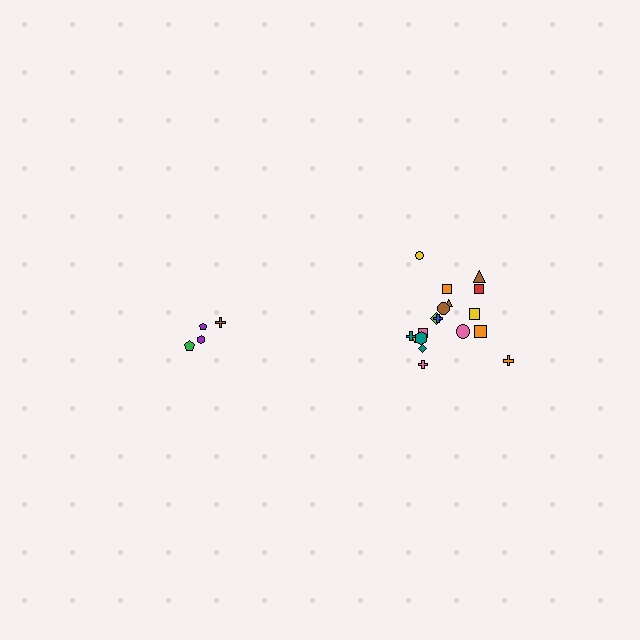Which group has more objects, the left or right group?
The right group.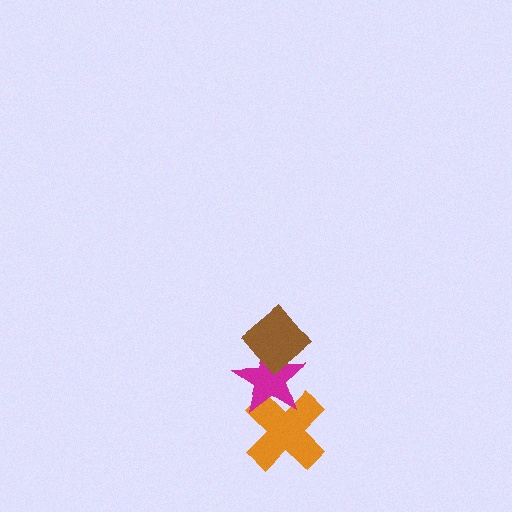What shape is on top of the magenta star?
The brown diamond is on top of the magenta star.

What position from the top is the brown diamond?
The brown diamond is 1st from the top.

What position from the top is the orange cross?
The orange cross is 3rd from the top.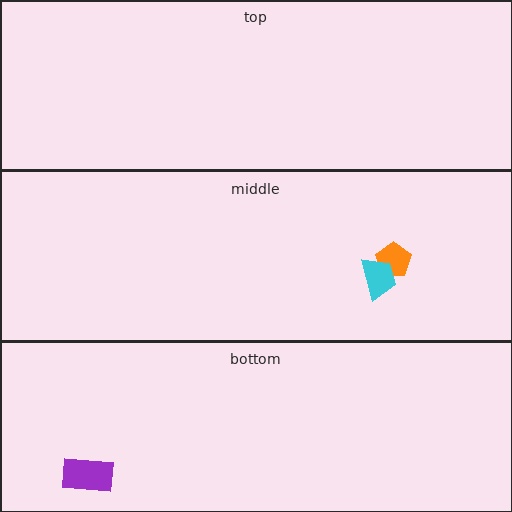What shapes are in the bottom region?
The purple rectangle.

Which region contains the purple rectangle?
The bottom region.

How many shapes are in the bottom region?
1.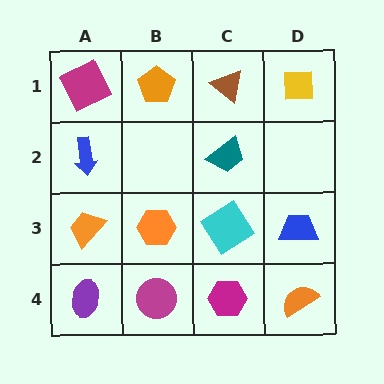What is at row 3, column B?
An orange hexagon.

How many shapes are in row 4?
4 shapes.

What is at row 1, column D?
A yellow square.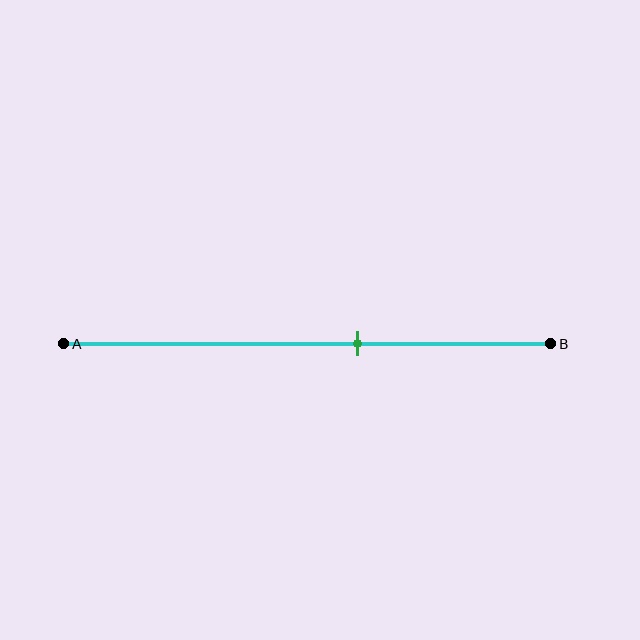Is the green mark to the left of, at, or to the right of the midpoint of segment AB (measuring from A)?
The green mark is to the right of the midpoint of segment AB.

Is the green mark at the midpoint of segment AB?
No, the mark is at about 60% from A, not at the 50% midpoint.